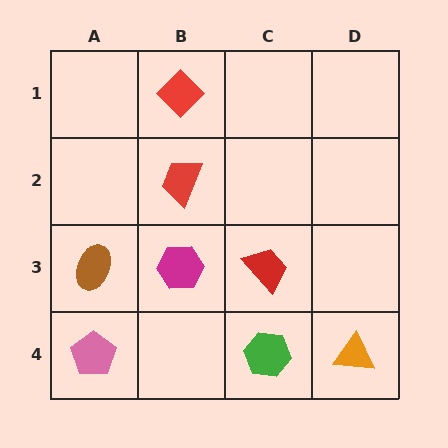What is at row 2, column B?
A red trapezoid.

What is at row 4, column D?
An orange triangle.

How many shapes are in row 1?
1 shape.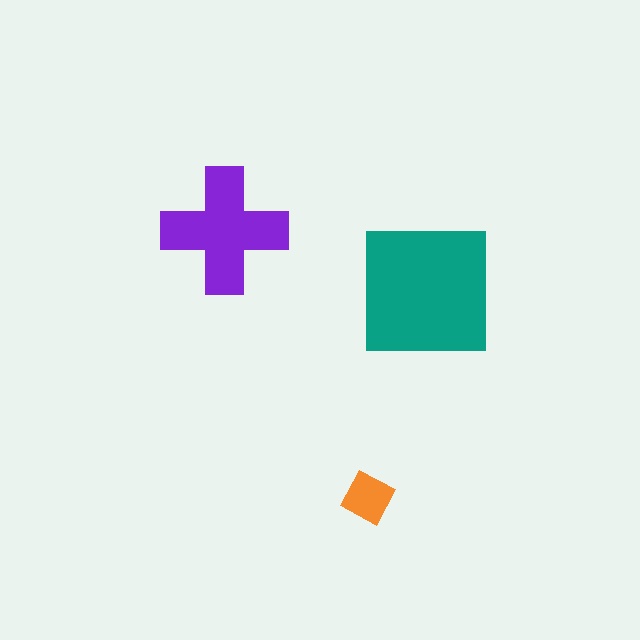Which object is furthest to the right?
The teal square is rightmost.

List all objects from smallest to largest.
The orange diamond, the purple cross, the teal square.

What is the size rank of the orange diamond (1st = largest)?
3rd.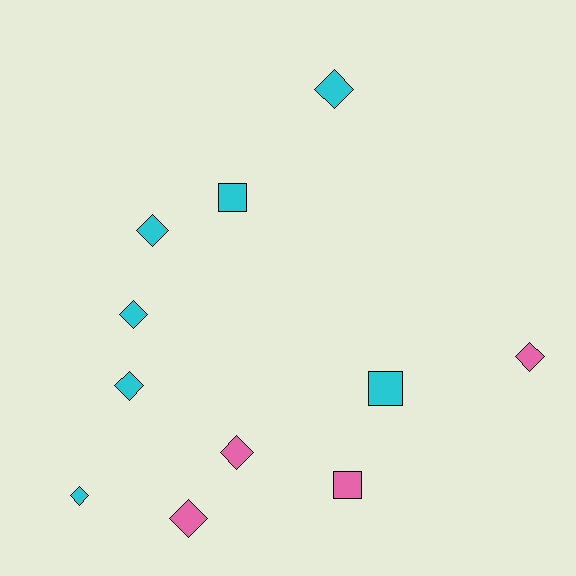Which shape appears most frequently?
Diamond, with 8 objects.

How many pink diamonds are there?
There are 3 pink diamonds.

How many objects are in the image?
There are 11 objects.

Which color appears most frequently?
Cyan, with 7 objects.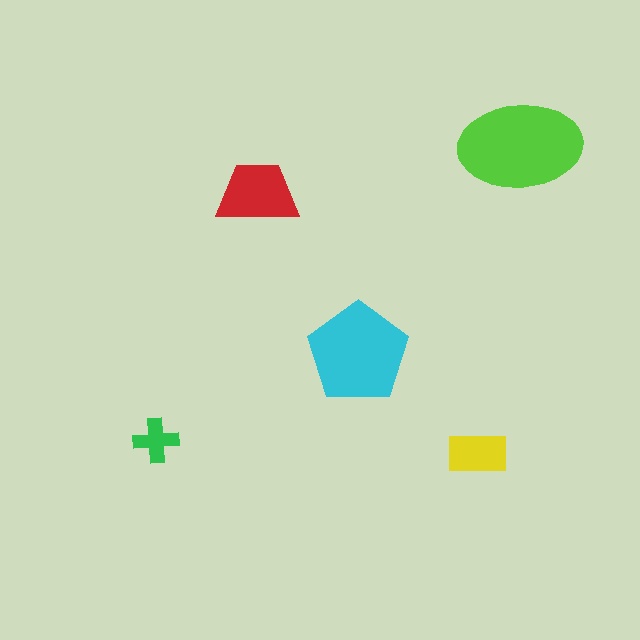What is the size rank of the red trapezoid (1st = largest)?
3rd.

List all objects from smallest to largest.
The green cross, the yellow rectangle, the red trapezoid, the cyan pentagon, the lime ellipse.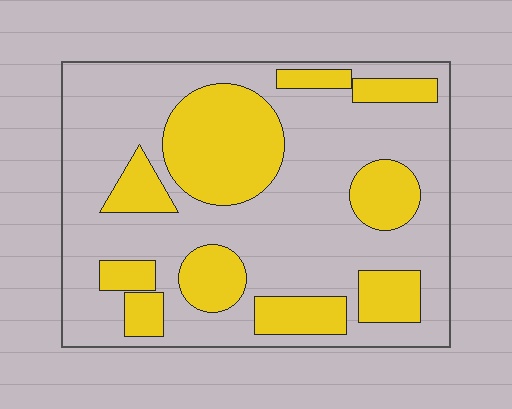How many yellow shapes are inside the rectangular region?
10.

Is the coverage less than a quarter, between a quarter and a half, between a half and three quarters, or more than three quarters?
Between a quarter and a half.